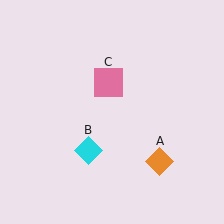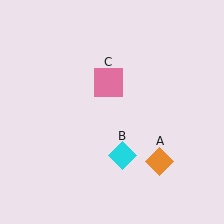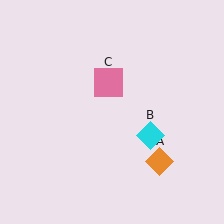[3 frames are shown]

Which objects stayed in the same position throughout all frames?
Orange diamond (object A) and pink square (object C) remained stationary.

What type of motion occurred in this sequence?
The cyan diamond (object B) rotated counterclockwise around the center of the scene.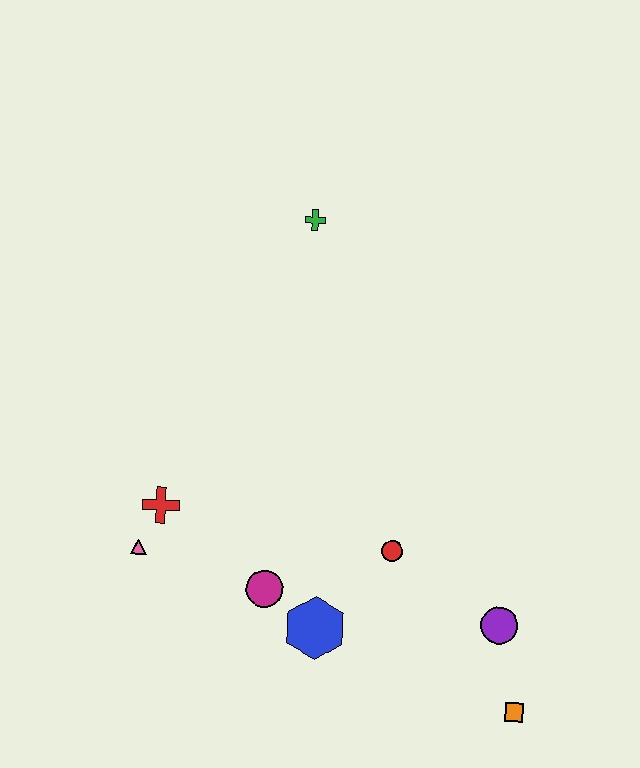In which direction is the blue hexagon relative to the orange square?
The blue hexagon is to the left of the orange square.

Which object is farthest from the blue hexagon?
The green cross is farthest from the blue hexagon.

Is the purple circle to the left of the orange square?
Yes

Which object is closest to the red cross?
The pink triangle is closest to the red cross.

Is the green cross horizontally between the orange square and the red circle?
No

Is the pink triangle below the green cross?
Yes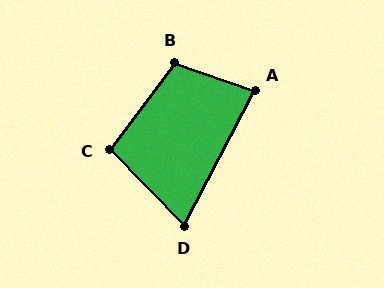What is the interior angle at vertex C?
Approximately 98 degrees (obtuse).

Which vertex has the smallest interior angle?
D, at approximately 72 degrees.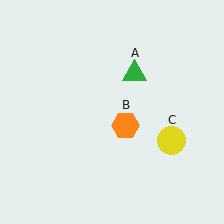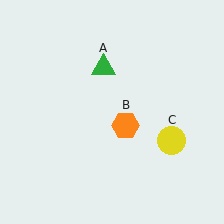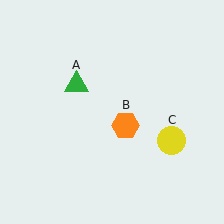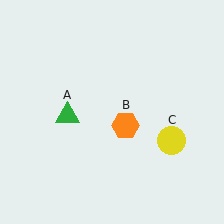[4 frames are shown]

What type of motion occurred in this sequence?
The green triangle (object A) rotated counterclockwise around the center of the scene.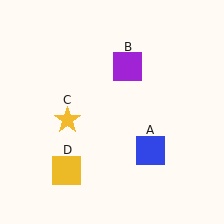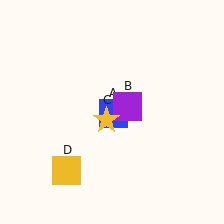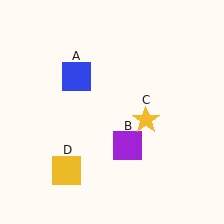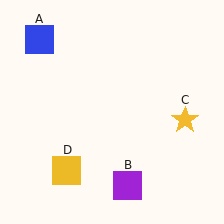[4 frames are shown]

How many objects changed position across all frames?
3 objects changed position: blue square (object A), purple square (object B), yellow star (object C).